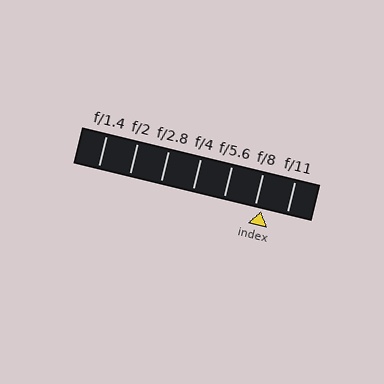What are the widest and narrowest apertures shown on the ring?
The widest aperture shown is f/1.4 and the narrowest is f/11.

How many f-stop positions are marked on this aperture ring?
There are 7 f-stop positions marked.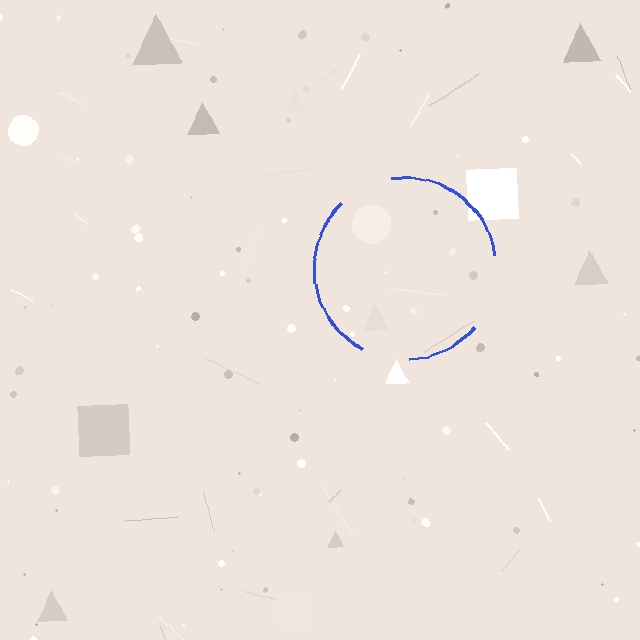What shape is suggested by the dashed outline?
The dashed outline suggests a circle.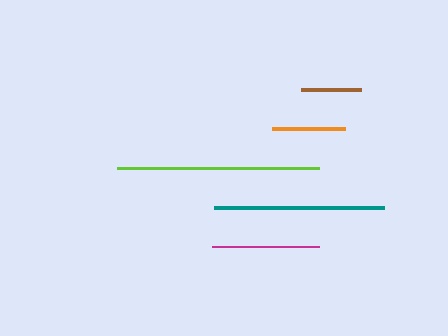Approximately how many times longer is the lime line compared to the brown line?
The lime line is approximately 3.4 times the length of the brown line.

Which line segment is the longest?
The lime line is the longest at approximately 202 pixels.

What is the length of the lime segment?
The lime segment is approximately 202 pixels long.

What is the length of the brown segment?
The brown segment is approximately 60 pixels long.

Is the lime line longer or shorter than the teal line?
The lime line is longer than the teal line.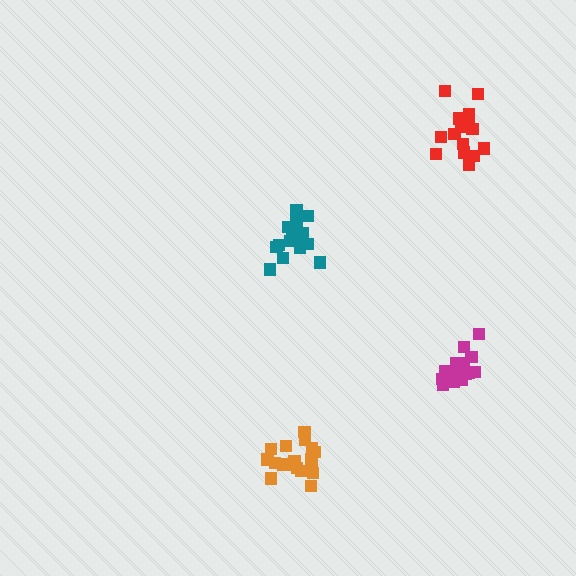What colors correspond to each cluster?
The clusters are colored: orange, teal, magenta, red.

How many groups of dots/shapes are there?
There are 4 groups.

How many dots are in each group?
Group 1: 18 dots, Group 2: 17 dots, Group 3: 19 dots, Group 4: 15 dots (69 total).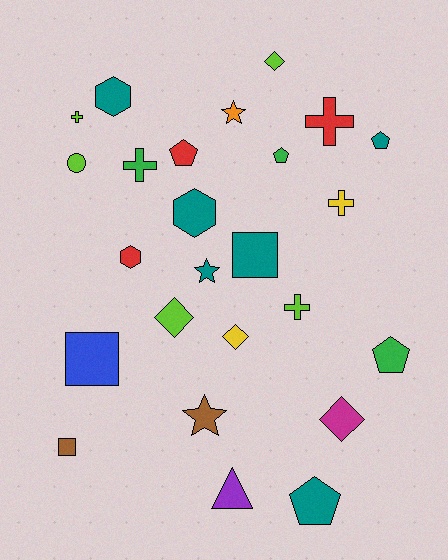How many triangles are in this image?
There is 1 triangle.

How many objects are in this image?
There are 25 objects.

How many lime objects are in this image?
There are 5 lime objects.